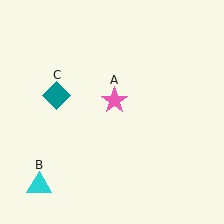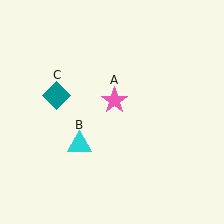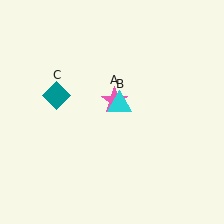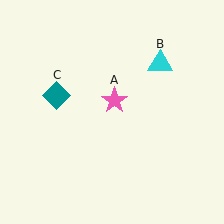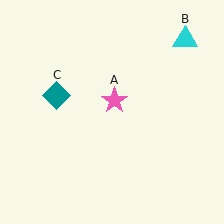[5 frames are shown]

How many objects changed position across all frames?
1 object changed position: cyan triangle (object B).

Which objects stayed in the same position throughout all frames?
Pink star (object A) and teal diamond (object C) remained stationary.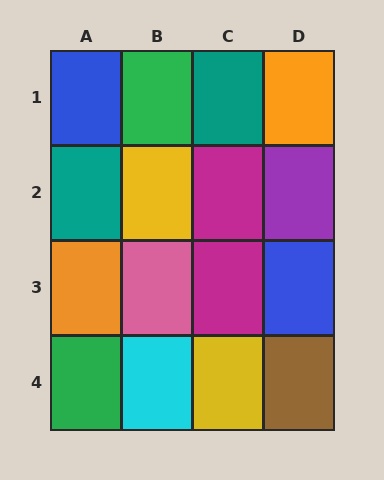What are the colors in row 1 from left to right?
Blue, green, teal, orange.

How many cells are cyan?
1 cell is cyan.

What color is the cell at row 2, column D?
Purple.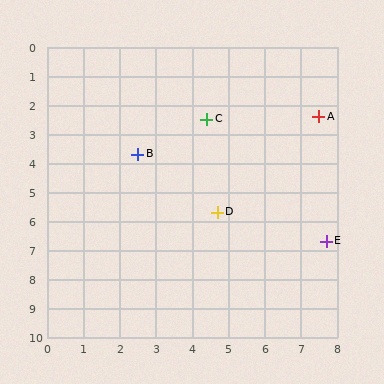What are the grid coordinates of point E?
Point E is at approximately (7.7, 6.7).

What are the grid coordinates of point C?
Point C is at approximately (4.4, 2.5).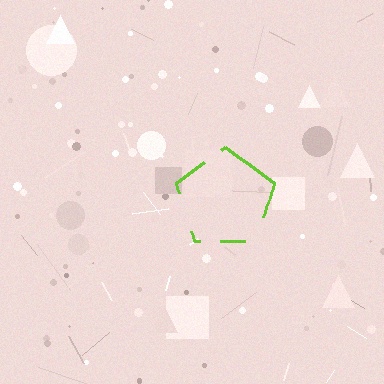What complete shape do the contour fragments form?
The contour fragments form a pentagon.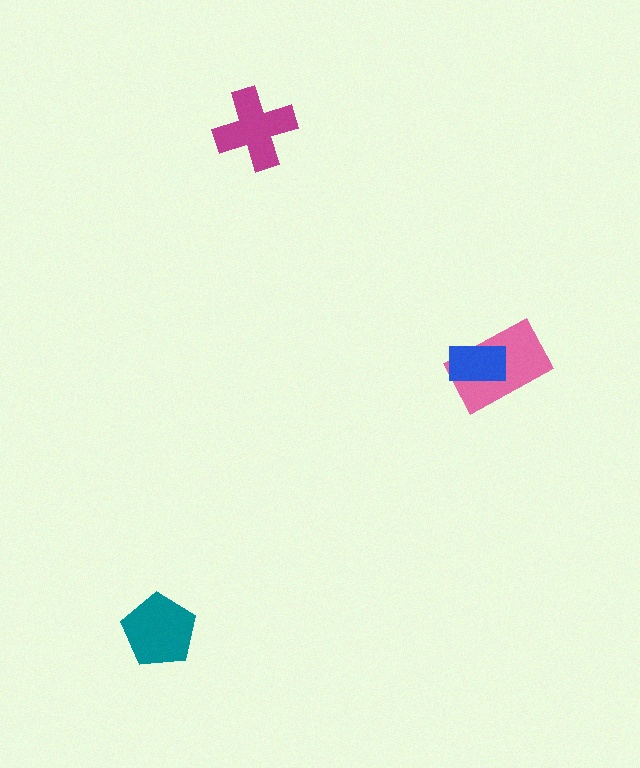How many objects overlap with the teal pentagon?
0 objects overlap with the teal pentagon.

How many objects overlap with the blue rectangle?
1 object overlaps with the blue rectangle.